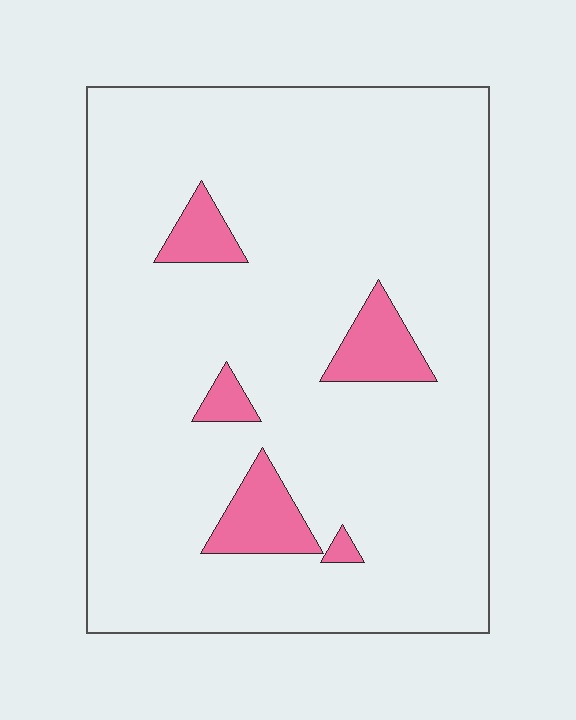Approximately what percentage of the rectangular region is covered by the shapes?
Approximately 10%.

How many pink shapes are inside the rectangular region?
5.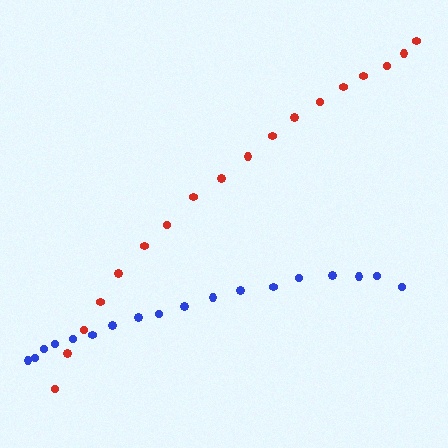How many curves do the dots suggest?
There are 2 distinct paths.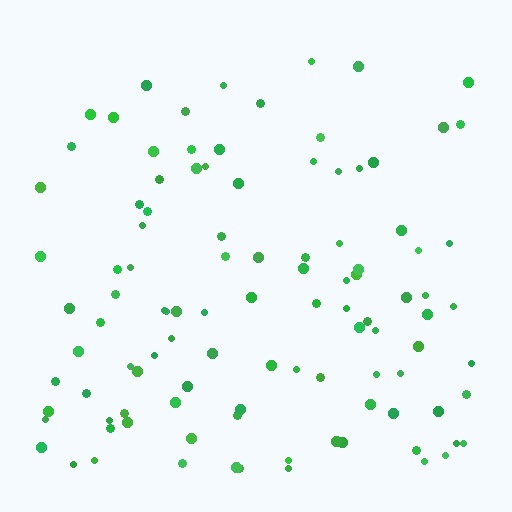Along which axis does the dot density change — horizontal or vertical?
Vertical.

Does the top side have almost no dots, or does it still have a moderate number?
Still a moderate number, just noticeably fewer than the bottom.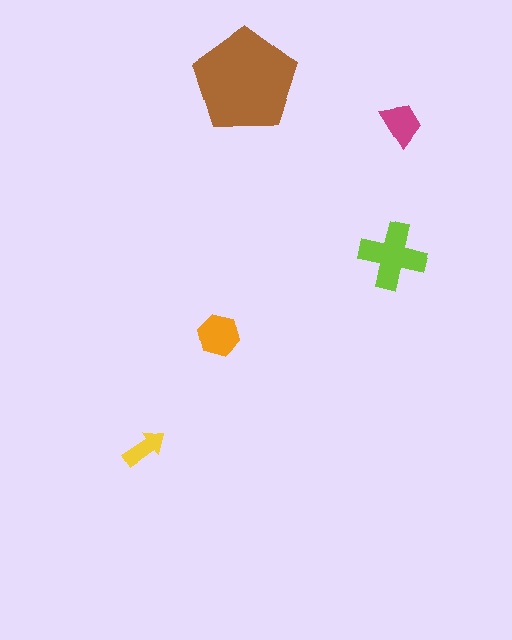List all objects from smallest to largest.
The yellow arrow, the magenta trapezoid, the orange hexagon, the lime cross, the brown pentagon.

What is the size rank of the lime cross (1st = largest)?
2nd.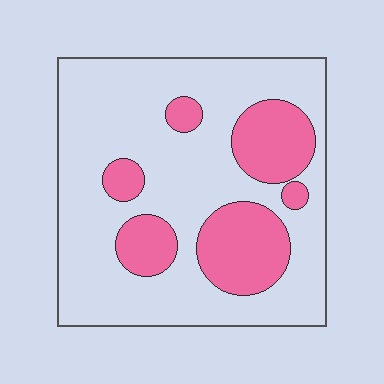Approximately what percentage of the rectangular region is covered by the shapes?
Approximately 25%.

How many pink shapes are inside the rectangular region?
6.